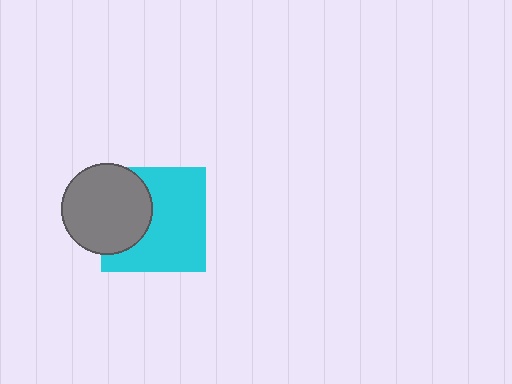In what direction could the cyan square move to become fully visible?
The cyan square could move right. That would shift it out from behind the gray circle entirely.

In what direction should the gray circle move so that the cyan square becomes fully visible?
The gray circle should move left. That is the shortest direction to clear the overlap and leave the cyan square fully visible.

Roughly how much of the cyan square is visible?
Most of it is visible (roughly 65%).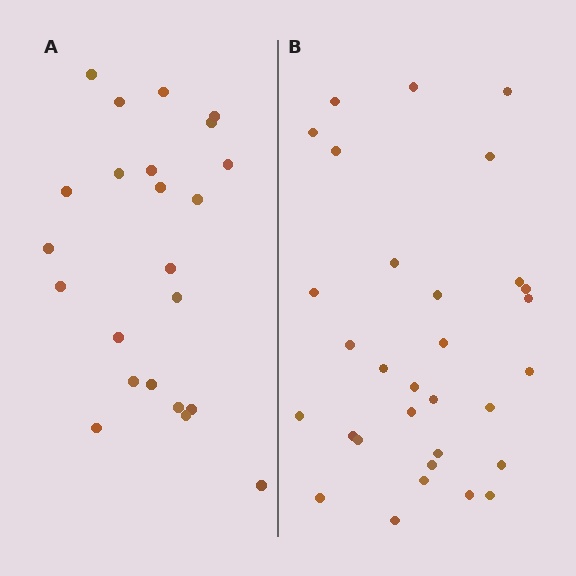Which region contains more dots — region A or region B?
Region B (the right region) has more dots.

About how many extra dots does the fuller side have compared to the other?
Region B has roughly 8 or so more dots than region A.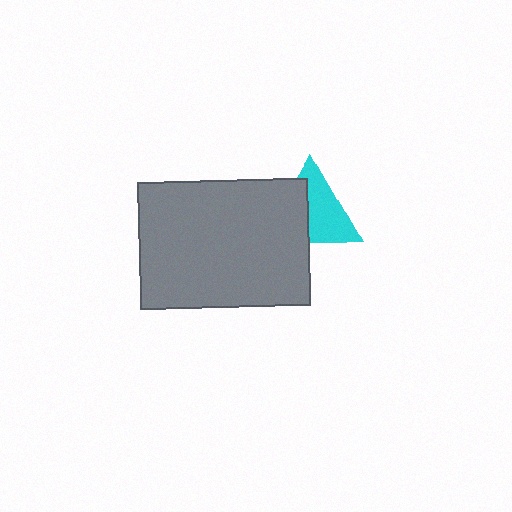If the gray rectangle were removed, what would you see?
You would see the complete cyan triangle.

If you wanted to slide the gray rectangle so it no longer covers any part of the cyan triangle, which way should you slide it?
Slide it left — that is the most direct way to separate the two shapes.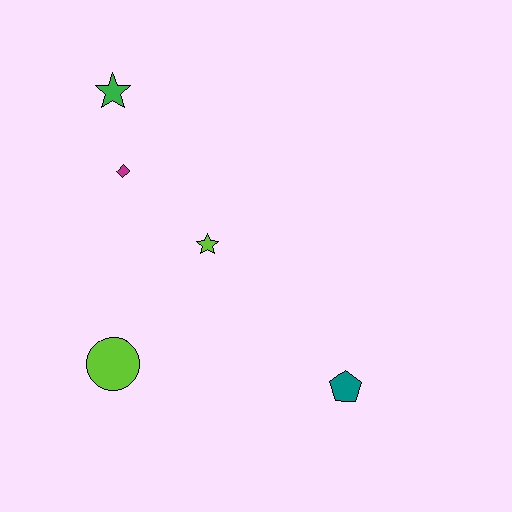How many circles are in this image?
There is 1 circle.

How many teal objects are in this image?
There is 1 teal object.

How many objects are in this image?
There are 5 objects.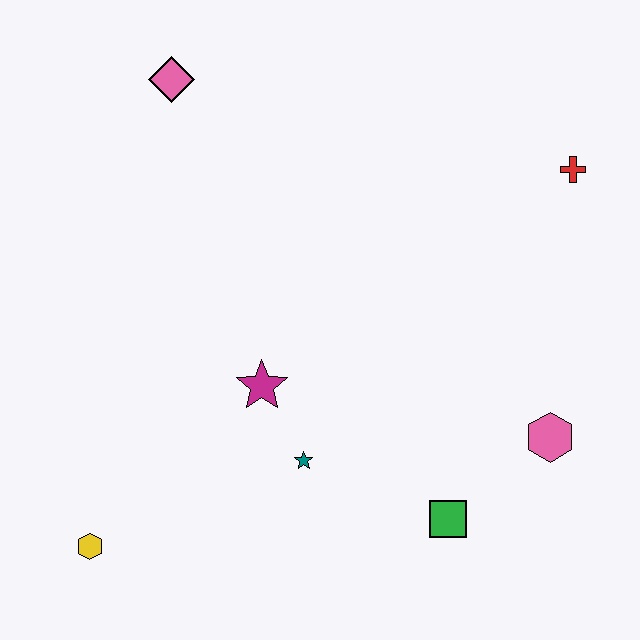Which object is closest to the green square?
The pink hexagon is closest to the green square.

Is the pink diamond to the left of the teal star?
Yes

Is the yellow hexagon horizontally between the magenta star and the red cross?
No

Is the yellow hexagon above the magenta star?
No